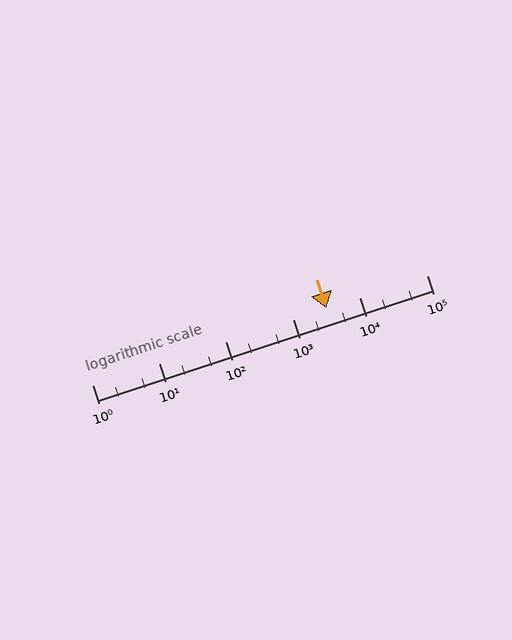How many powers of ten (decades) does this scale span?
The scale spans 5 decades, from 1 to 100000.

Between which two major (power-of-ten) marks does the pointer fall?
The pointer is between 1000 and 10000.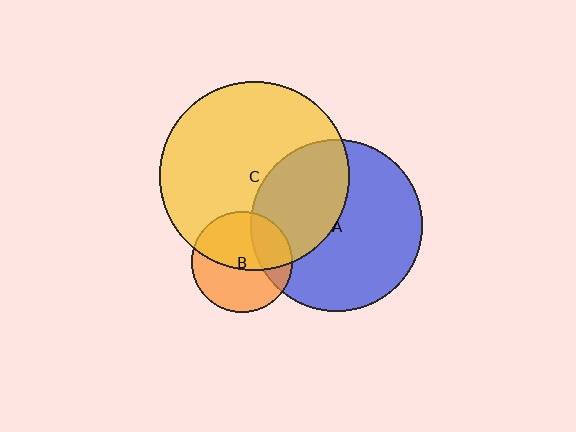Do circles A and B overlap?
Yes.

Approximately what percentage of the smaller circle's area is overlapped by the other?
Approximately 25%.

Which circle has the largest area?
Circle C (yellow).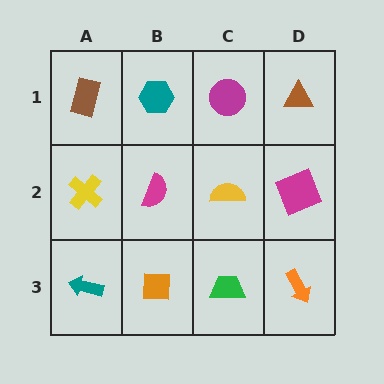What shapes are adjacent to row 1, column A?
A yellow cross (row 2, column A), a teal hexagon (row 1, column B).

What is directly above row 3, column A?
A yellow cross.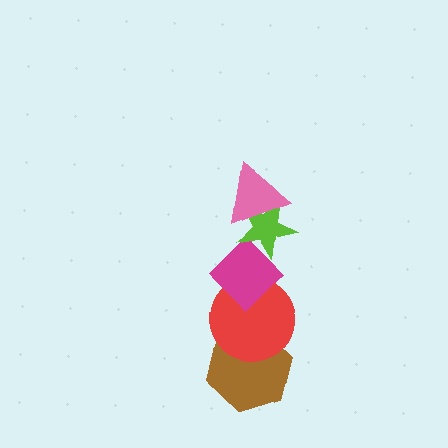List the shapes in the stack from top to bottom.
From top to bottom: the pink triangle, the lime star, the magenta diamond, the red circle, the brown hexagon.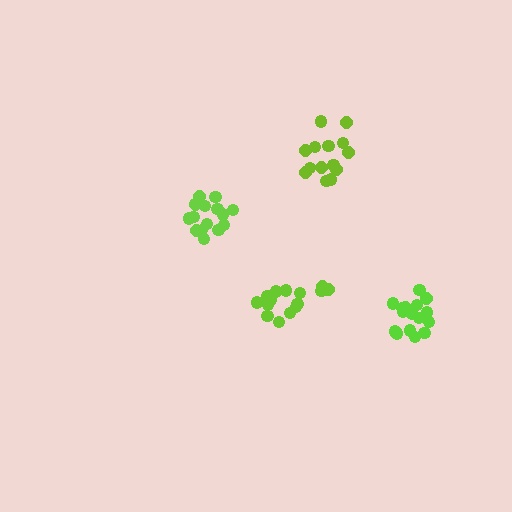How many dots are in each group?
Group 1: 16 dots, Group 2: 16 dots, Group 3: 15 dots, Group 4: 14 dots (61 total).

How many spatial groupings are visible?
There are 4 spatial groupings.